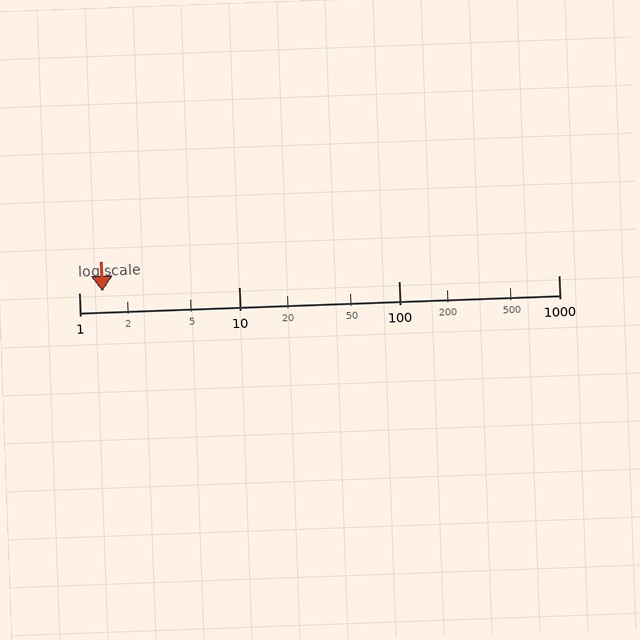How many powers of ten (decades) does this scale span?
The scale spans 3 decades, from 1 to 1000.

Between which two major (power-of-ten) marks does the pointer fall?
The pointer is between 1 and 10.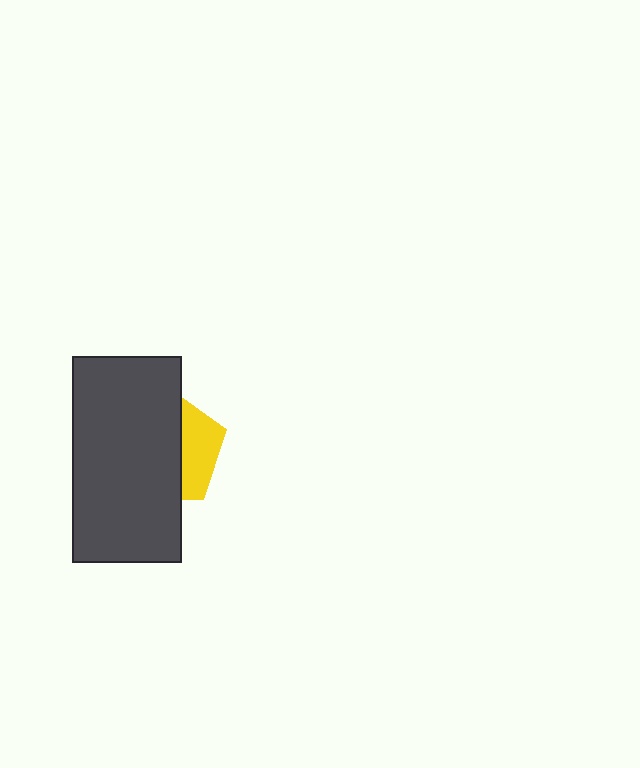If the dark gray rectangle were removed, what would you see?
You would see the complete yellow pentagon.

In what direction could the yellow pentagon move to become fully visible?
The yellow pentagon could move right. That would shift it out from behind the dark gray rectangle entirely.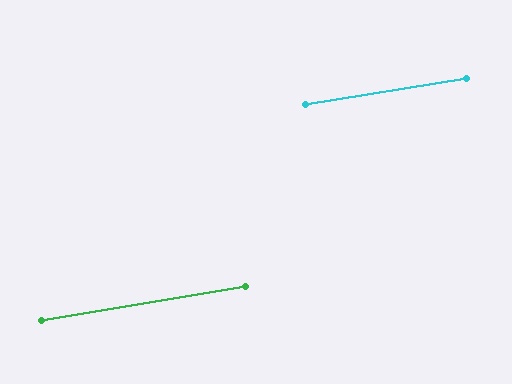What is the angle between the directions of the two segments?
Approximately 0 degrees.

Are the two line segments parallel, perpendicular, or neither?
Parallel — their directions differ by only 0.3°.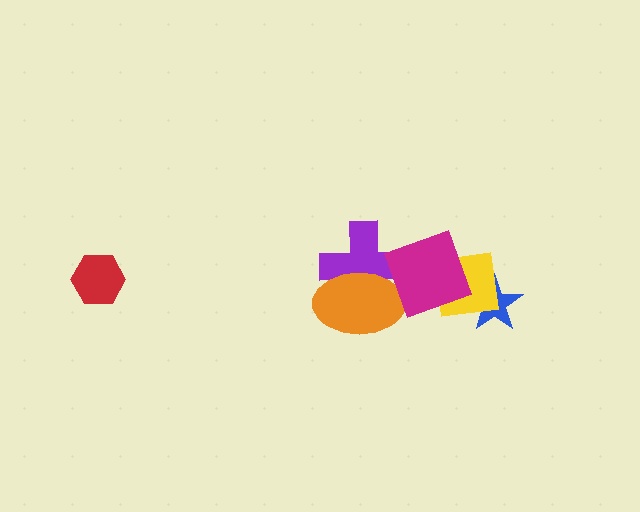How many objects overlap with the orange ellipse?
1 object overlaps with the orange ellipse.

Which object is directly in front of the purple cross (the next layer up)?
The orange ellipse is directly in front of the purple cross.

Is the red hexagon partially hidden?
No, no other shape covers it.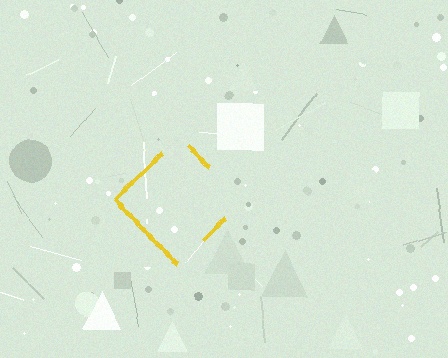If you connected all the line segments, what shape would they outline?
They would outline a diamond.